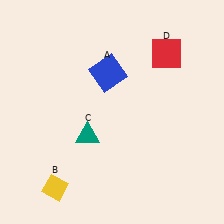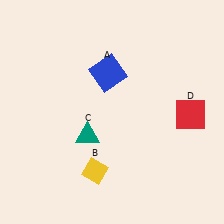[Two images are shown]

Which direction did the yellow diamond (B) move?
The yellow diamond (B) moved right.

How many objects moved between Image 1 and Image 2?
2 objects moved between the two images.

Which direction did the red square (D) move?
The red square (D) moved down.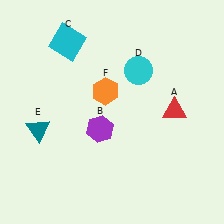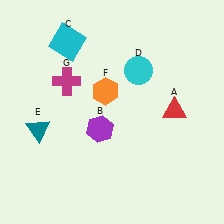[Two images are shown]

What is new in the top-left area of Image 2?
A magenta cross (G) was added in the top-left area of Image 2.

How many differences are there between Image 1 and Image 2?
There is 1 difference between the two images.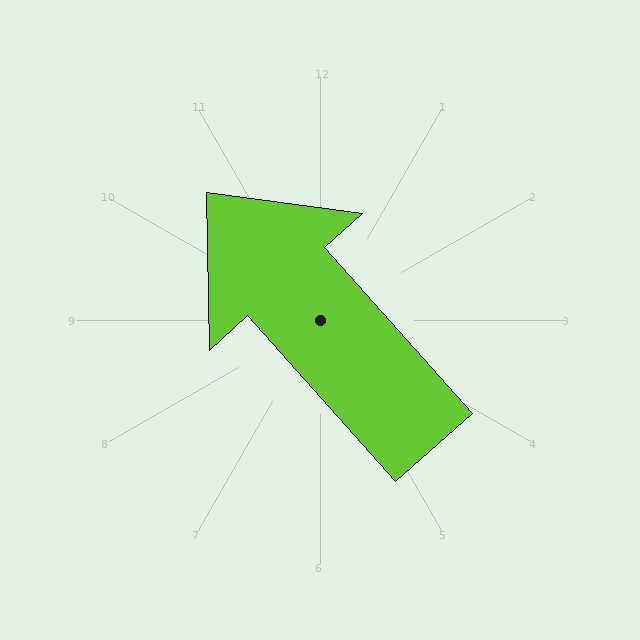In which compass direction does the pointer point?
Northwest.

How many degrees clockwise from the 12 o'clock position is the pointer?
Approximately 318 degrees.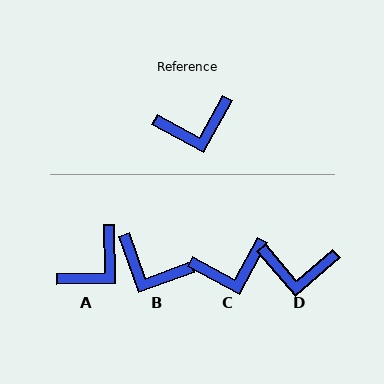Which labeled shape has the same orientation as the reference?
C.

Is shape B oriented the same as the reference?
No, it is off by about 41 degrees.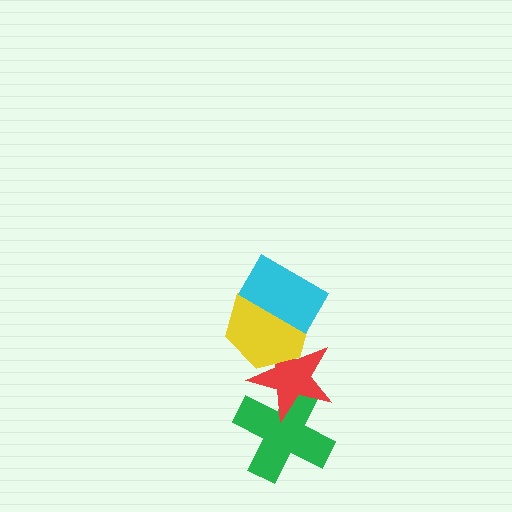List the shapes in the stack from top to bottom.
From top to bottom: the cyan rectangle, the yellow hexagon, the red star, the green cross.